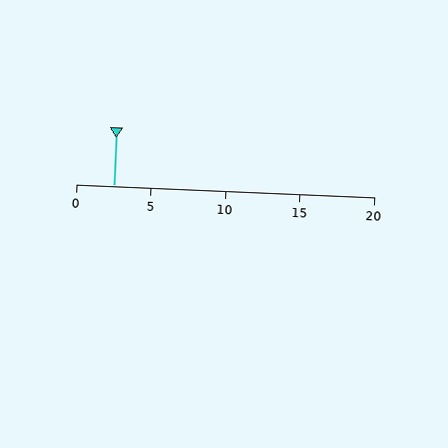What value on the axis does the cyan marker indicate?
The marker indicates approximately 2.5.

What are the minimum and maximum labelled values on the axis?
The axis runs from 0 to 20.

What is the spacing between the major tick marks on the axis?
The major ticks are spaced 5 apart.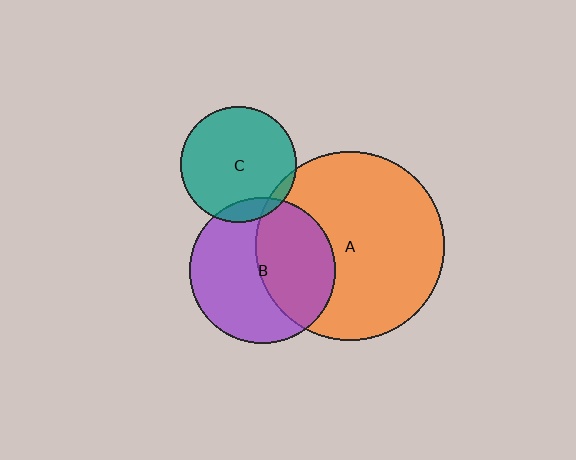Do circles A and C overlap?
Yes.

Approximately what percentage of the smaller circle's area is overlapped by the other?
Approximately 5%.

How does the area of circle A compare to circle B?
Approximately 1.7 times.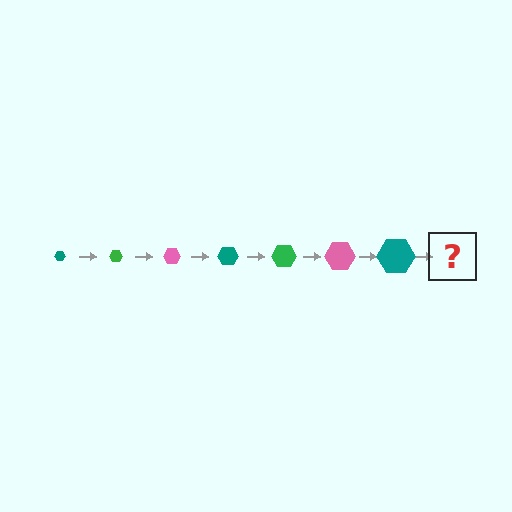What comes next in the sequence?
The next element should be a green hexagon, larger than the previous one.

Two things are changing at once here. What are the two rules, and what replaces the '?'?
The two rules are that the hexagon grows larger each step and the color cycles through teal, green, and pink. The '?' should be a green hexagon, larger than the previous one.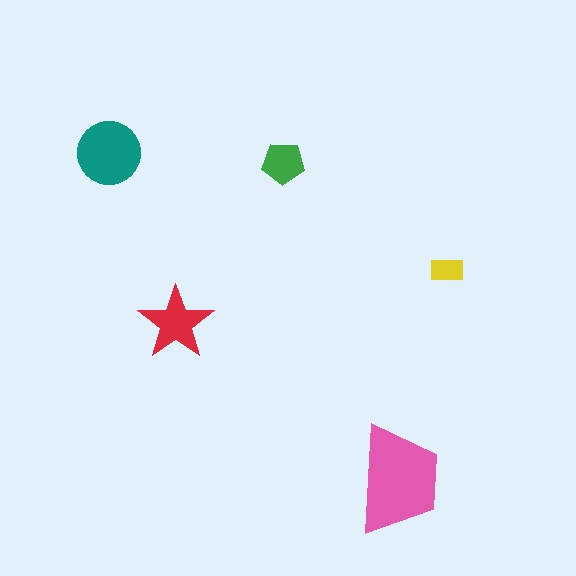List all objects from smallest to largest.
The yellow rectangle, the green pentagon, the red star, the teal circle, the pink trapezoid.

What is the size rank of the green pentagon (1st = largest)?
4th.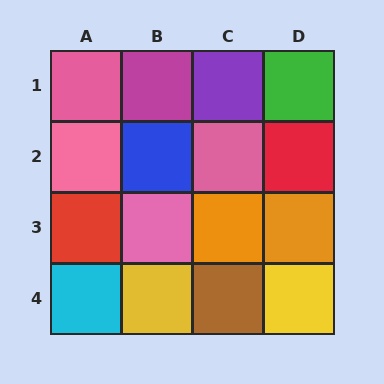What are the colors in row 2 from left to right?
Pink, blue, pink, red.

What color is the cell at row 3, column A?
Red.